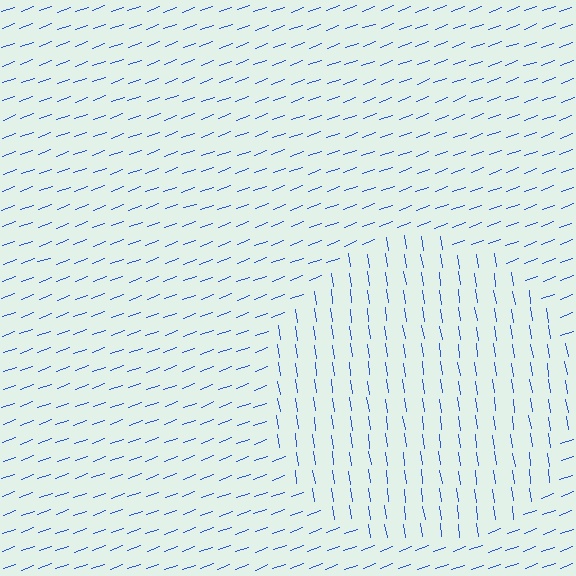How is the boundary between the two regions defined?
The boundary is defined purely by a change in line orientation (approximately 78 degrees difference). All lines are the same color and thickness.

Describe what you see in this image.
The image is filled with small blue line segments. A circle region in the image has lines oriented differently from the surrounding lines, creating a visible texture boundary.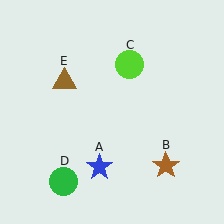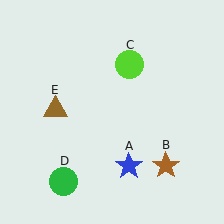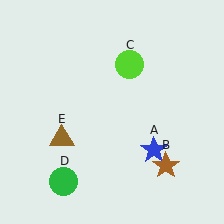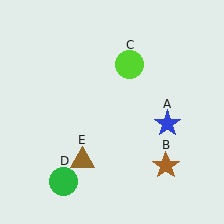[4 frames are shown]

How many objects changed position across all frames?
2 objects changed position: blue star (object A), brown triangle (object E).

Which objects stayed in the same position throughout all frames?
Brown star (object B) and lime circle (object C) and green circle (object D) remained stationary.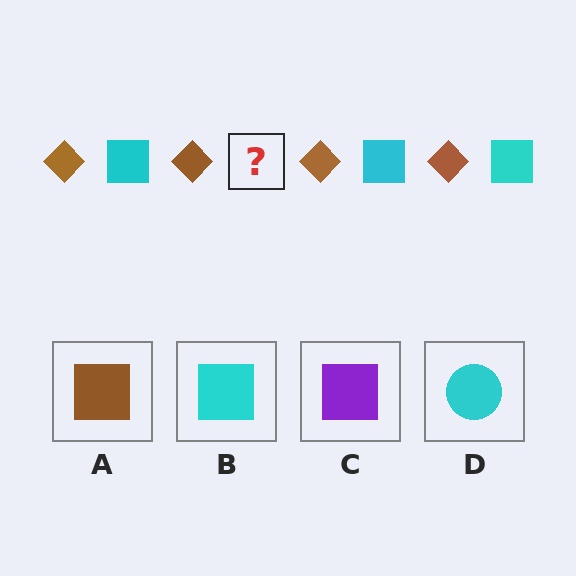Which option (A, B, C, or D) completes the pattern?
B.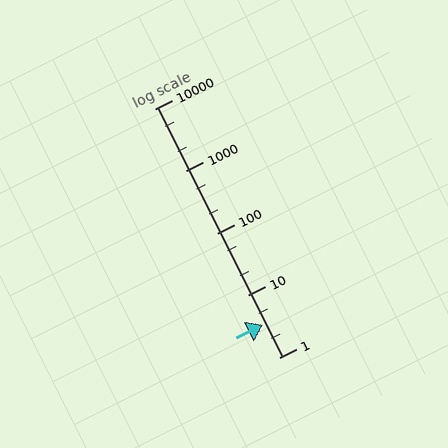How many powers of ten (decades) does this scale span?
The scale spans 4 decades, from 1 to 10000.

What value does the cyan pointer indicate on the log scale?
The pointer indicates approximately 3.3.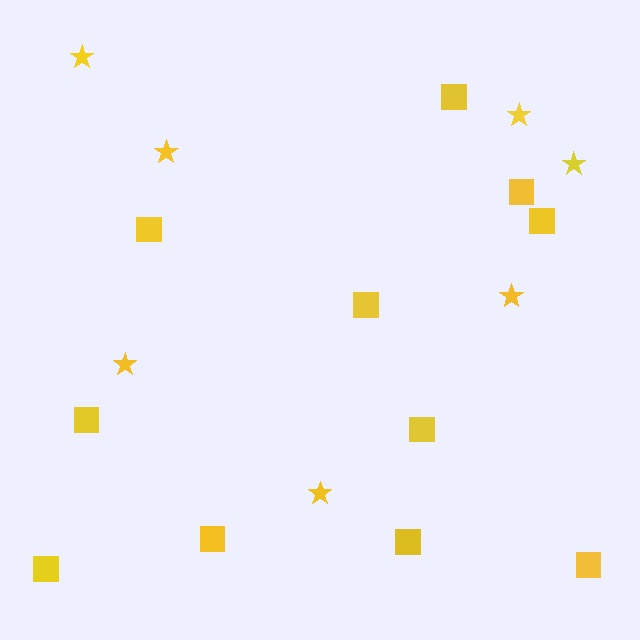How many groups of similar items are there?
There are 2 groups: one group of stars (7) and one group of squares (11).